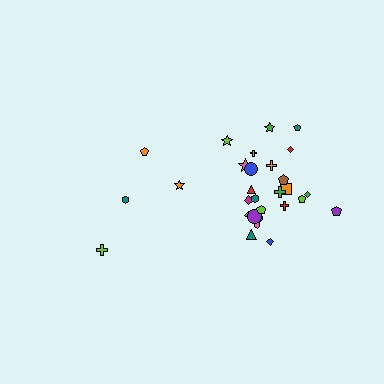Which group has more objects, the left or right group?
The right group.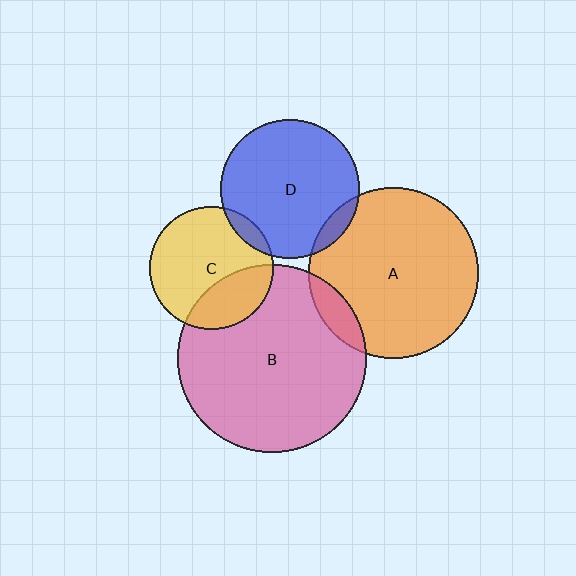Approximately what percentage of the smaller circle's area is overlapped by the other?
Approximately 30%.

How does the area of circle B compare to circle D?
Approximately 1.8 times.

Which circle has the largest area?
Circle B (pink).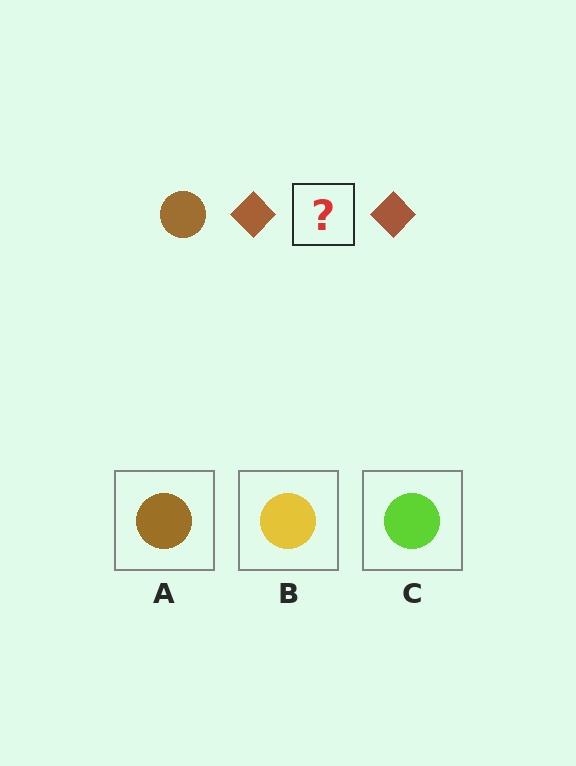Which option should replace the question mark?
Option A.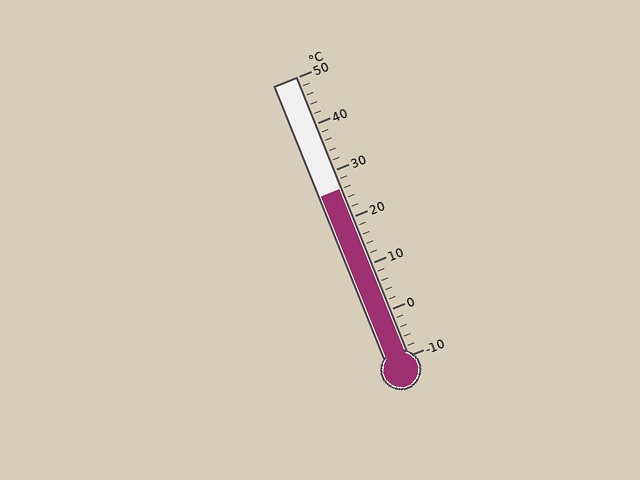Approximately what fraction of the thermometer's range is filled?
The thermometer is filled to approximately 60% of its range.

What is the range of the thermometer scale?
The thermometer scale ranges from -10°C to 50°C.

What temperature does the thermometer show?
The thermometer shows approximately 26°C.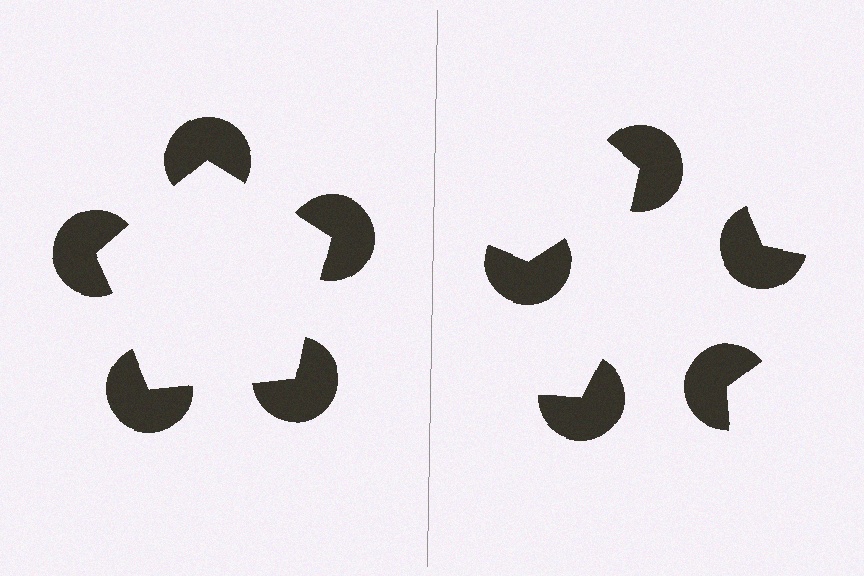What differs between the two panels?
The pac-man discs are positioned identically on both sides; only the wedge orientations differ. On the left they align to a pentagon; on the right they are misaligned.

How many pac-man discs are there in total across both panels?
10 — 5 on each side.